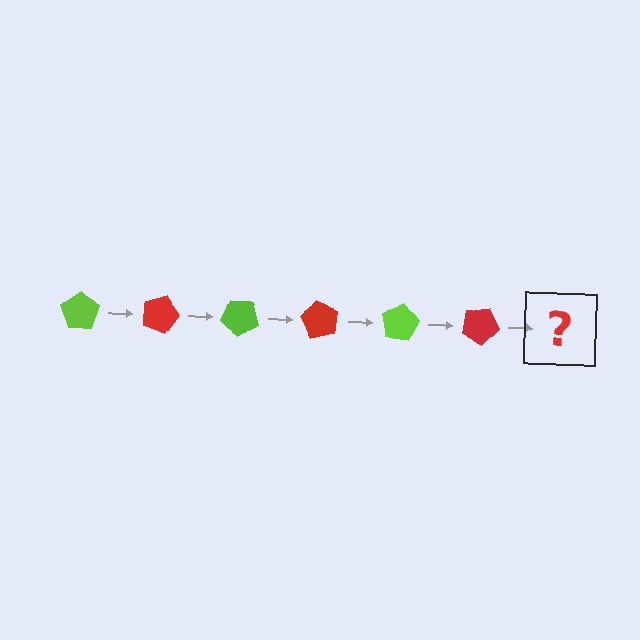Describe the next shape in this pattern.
It should be a lime pentagon, rotated 120 degrees from the start.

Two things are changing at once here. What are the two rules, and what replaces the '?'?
The two rules are that it rotates 20 degrees each step and the color cycles through lime and red. The '?' should be a lime pentagon, rotated 120 degrees from the start.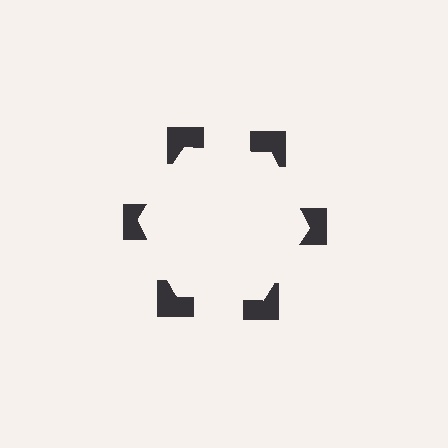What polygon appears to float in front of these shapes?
An illusory hexagon — its edges are inferred from the aligned wedge cuts in the notched squares, not physically drawn.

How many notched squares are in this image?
There are 6 — one at each vertex of the illusory hexagon.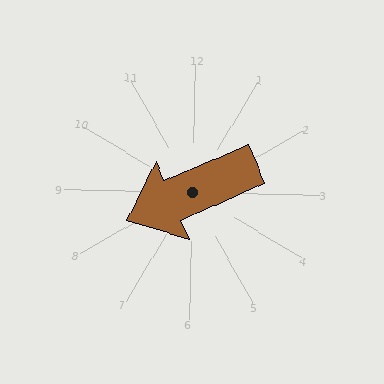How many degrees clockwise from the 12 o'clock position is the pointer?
Approximately 245 degrees.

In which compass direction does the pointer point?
Southwest.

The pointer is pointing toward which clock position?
Roughly 8 o'clock.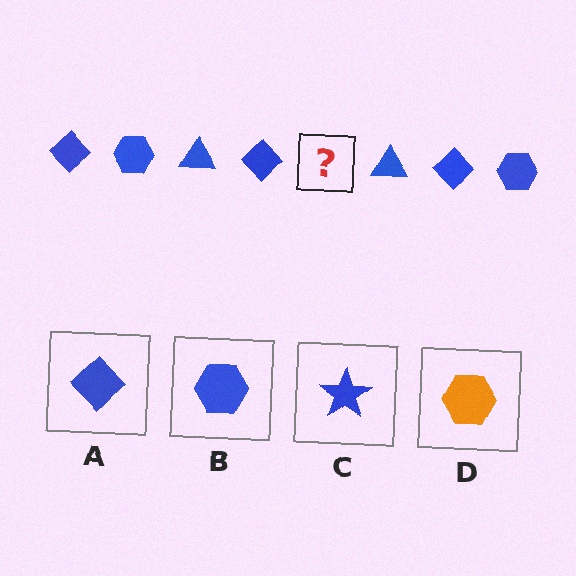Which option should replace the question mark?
Option B.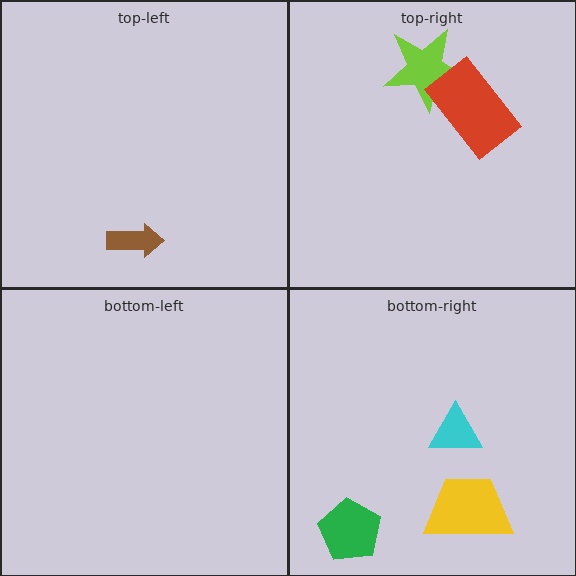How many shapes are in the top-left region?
1.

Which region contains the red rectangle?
The top-right region.